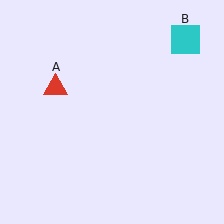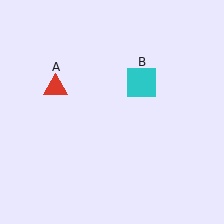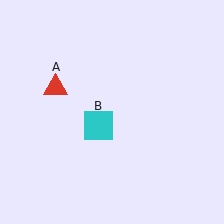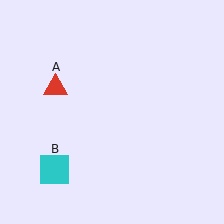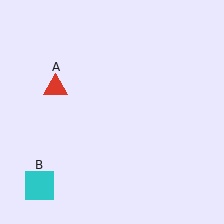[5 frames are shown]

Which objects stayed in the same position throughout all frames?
Red triangle (object A) remained stationary.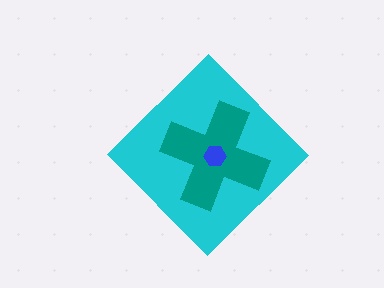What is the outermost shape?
The cyan diamond.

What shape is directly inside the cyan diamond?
The teal cross.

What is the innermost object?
The blue hexagon.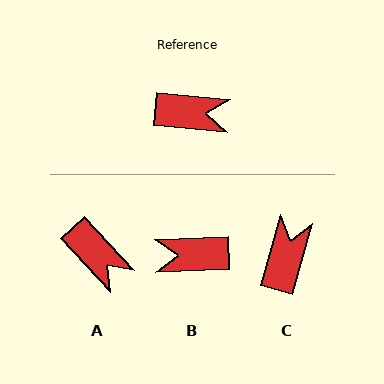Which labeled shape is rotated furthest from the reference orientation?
B, about 173 degrees away.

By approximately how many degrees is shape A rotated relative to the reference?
Approximately 43 degrees clockwise.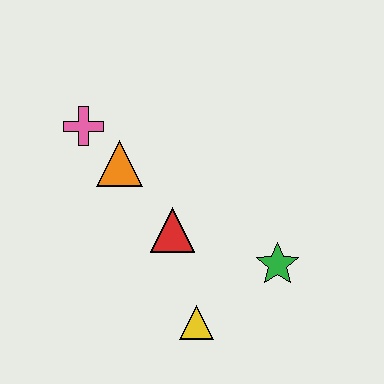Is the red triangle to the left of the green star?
Yes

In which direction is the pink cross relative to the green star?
The pink cross is to the left of the green star.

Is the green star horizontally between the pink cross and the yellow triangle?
No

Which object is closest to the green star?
The yellow triangle is closest to the green star.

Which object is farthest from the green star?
The pink cross is farthest from the green star.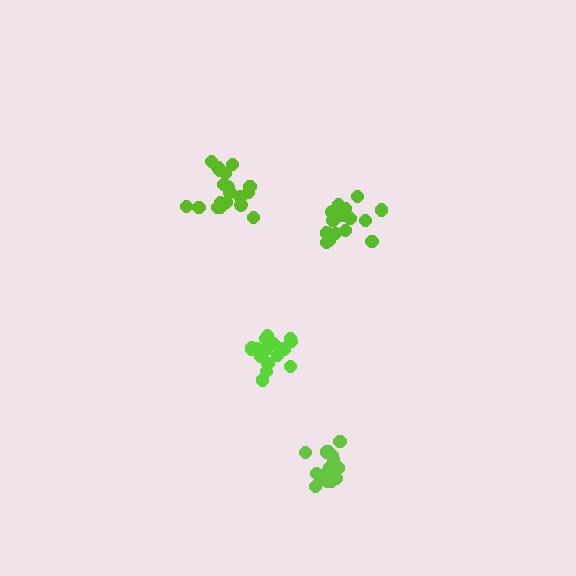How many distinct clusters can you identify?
There are 4 distinct clusters.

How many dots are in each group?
Group 1: 19 dots, Group 2: 18 dots, Group 3: 20 dots, Group 4: 19 dots (76 total).